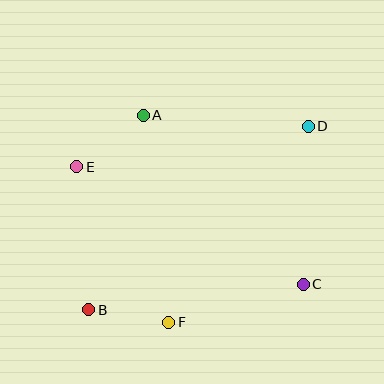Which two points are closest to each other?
Points B and F are closest to each other.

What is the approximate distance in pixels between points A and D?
The distance between A and D is approximately 166 pixels.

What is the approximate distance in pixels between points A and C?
The distance between A and C is approximately 233 pixels.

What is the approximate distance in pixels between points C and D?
The distance between C and D is approximately 158 pixels.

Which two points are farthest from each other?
Points B and D are farthest from each other.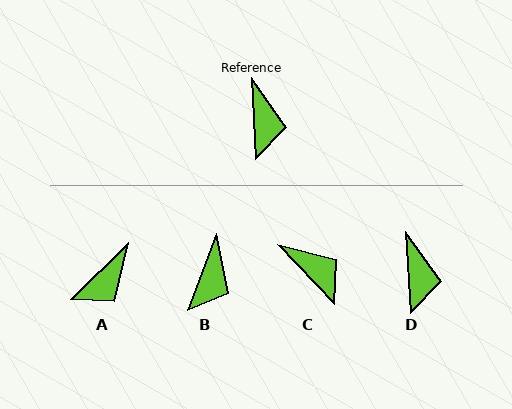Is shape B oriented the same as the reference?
No, it is off by about 24 degrees.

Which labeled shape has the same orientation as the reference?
D.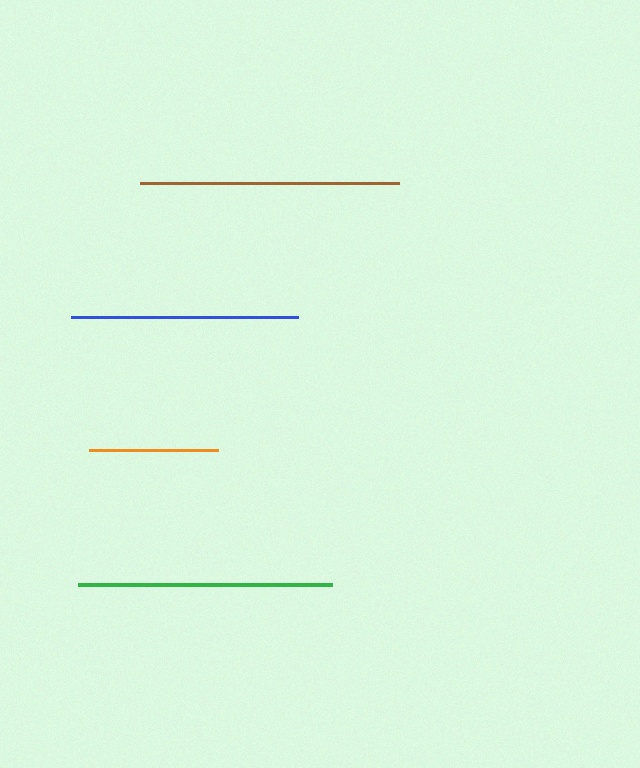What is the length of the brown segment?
The brown segment is approximately 259 pixels long.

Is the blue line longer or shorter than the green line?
The green line is longer than the blue line.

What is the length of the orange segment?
The orange segment is approximately 129 pixels long.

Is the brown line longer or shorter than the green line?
The brown line is longer than the green line.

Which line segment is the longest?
The brown line is the longest at approximately 259 pixels.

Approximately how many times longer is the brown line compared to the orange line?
The brown line is approximately 2.0 times the length of the orange line.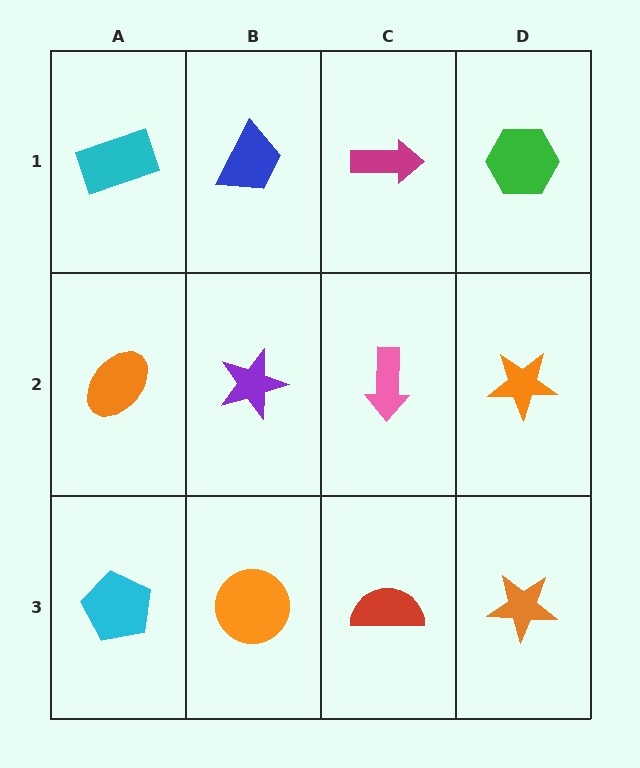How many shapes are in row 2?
4 shapes.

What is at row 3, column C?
A red semicircle.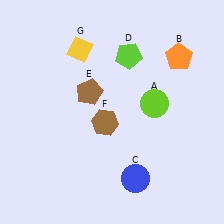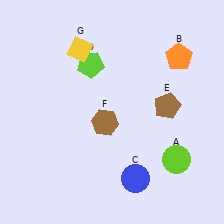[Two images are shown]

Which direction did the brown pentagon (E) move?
The brown pentagon (E) moved right.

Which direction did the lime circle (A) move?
The lime circle (A) moved down.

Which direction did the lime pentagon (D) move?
The lime pentagon (D) moved left.